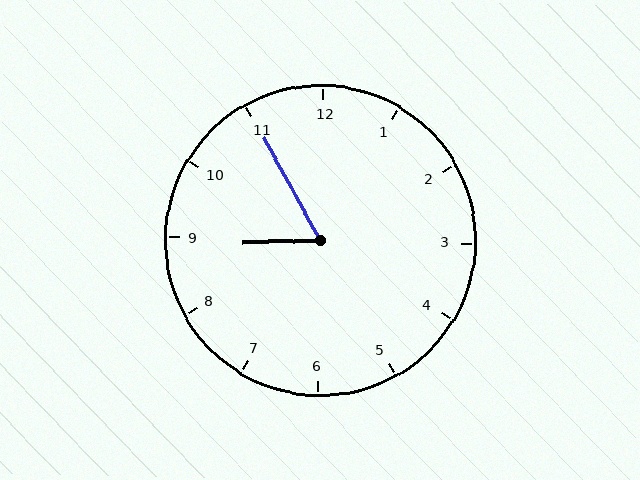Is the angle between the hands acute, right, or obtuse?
It is acute.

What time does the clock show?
8:55.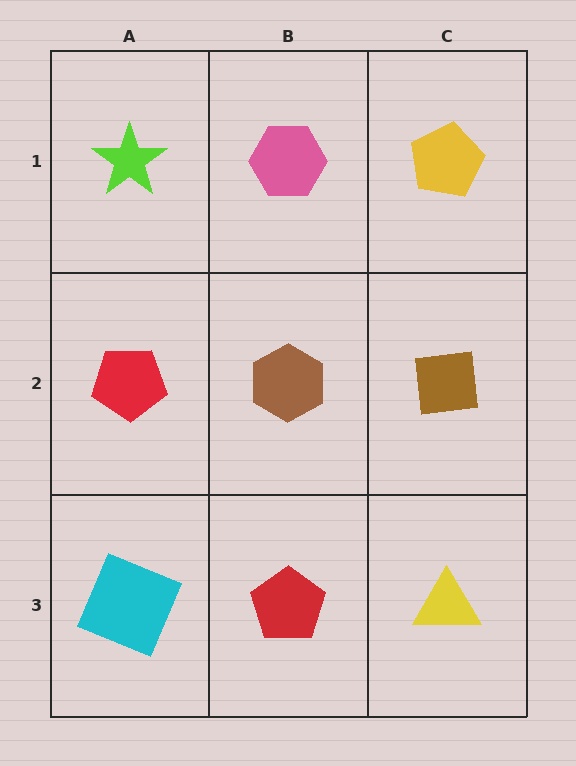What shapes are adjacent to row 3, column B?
A brown hexagon (row 2, column B), a cyan square (row 3, column A), a yellow triangle (row 3, column C).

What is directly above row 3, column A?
A red pentagon.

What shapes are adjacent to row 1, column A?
A red pentagon (row 2, column A), a pink hexagon (row 1, column B).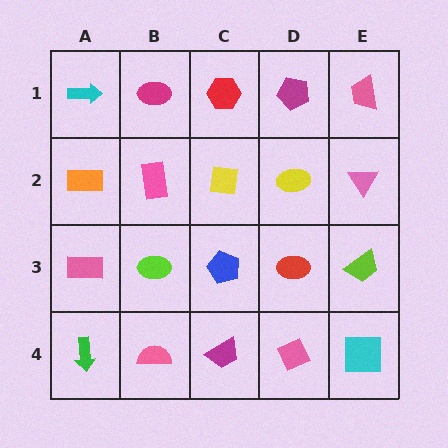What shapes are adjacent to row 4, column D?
A red ellipse (row 3, column D), a magenta trapezoid (row 4, column C), a cyan square (row 4, column E).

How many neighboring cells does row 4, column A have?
2.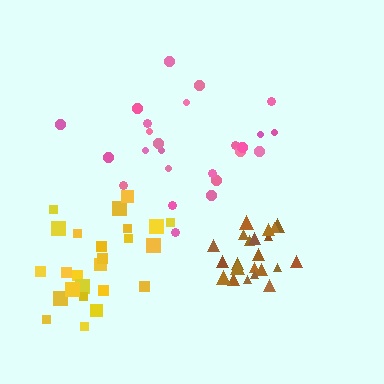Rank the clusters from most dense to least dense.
brown, yellow, pink.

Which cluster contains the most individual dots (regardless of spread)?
Pink (25).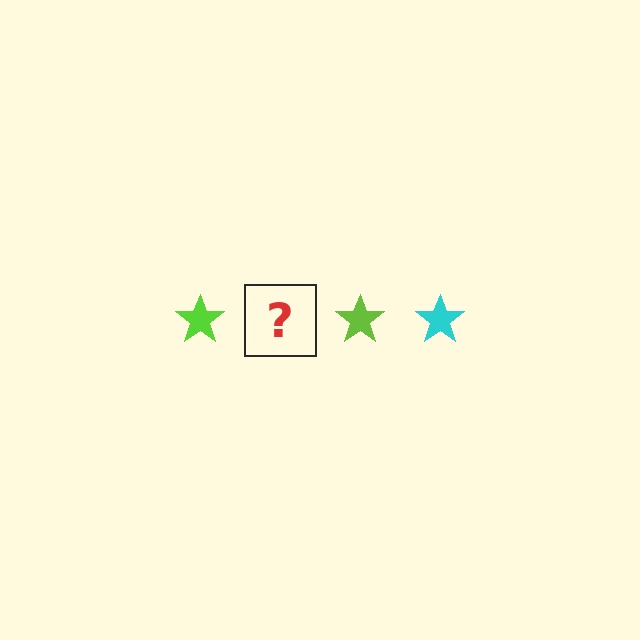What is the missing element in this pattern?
The missing element is a cyan star.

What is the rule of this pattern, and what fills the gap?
The rule is that the pattern cycles through lime, cyan stars. The gap should be filled with a cyan star.